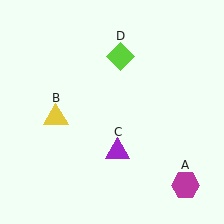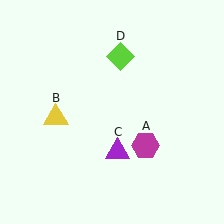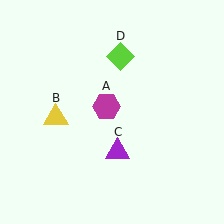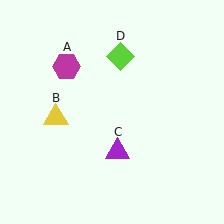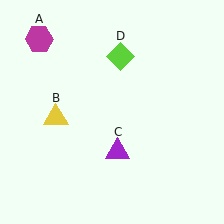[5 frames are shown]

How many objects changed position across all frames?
1 object changed position: magenta hexagon (object A).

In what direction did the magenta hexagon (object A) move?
The magenta hexagon (object A) moved up and to the left.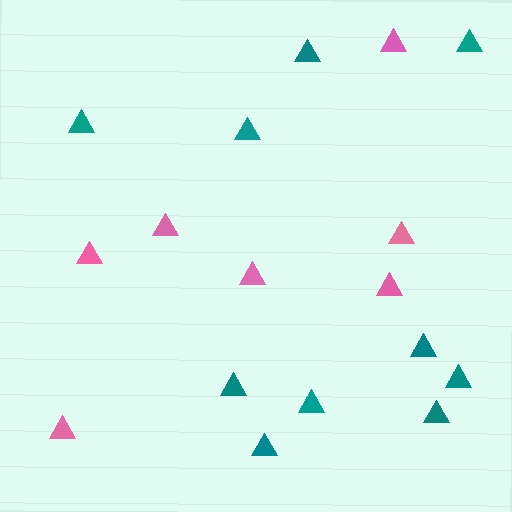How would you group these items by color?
There are 2 groups: one group of pink triangles (7) and one group of teal triangles (10).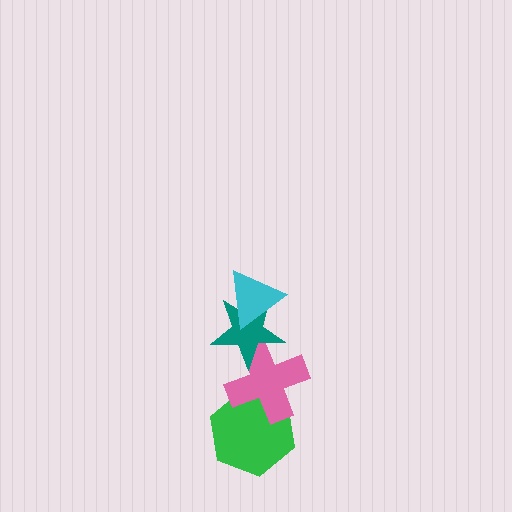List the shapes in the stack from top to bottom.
From top to bottom: the cyan triangle, the teal star, the pink cross, the green hexagon.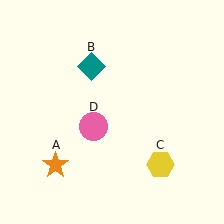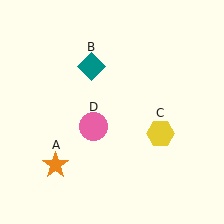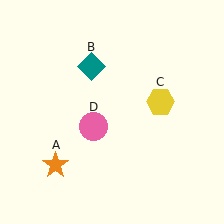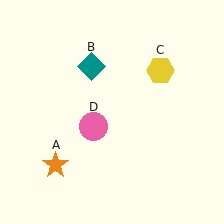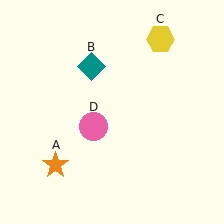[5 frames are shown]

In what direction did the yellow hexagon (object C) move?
The yellow hexagon (object C) moved up.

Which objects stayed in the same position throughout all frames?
Orange star (object A) and teal diamond (object B) and pink circle (object D) remained stationary.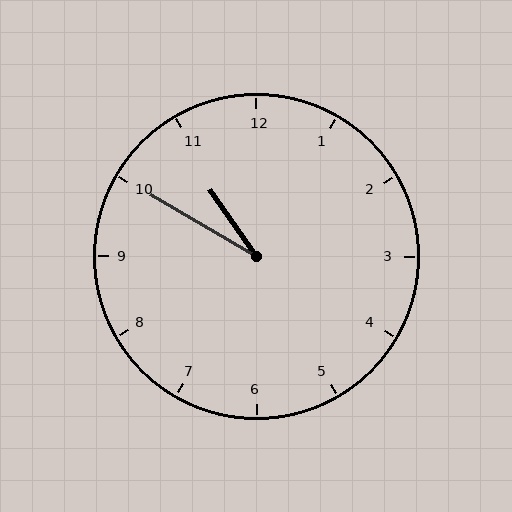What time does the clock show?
10:50.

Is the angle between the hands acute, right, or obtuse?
It is acute.